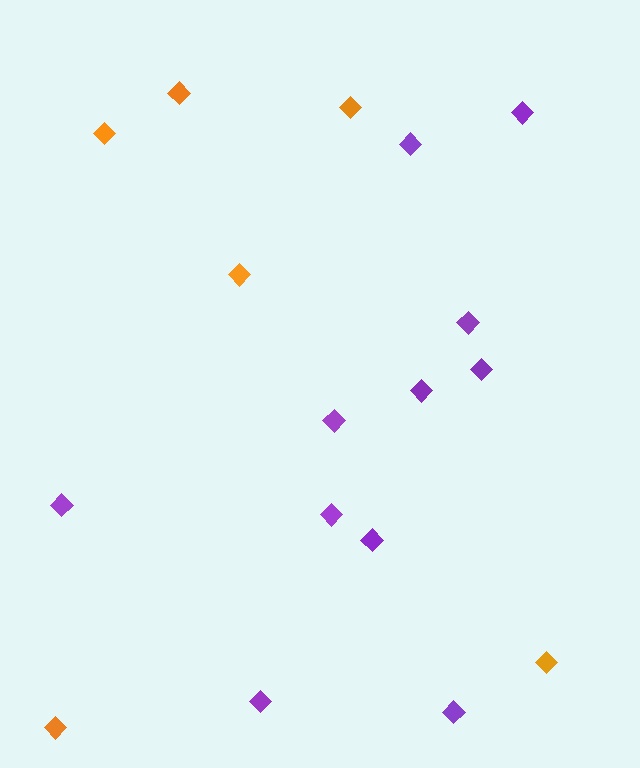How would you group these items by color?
There are 2 groups: one group of purple diamonds (11) and one group of orange diamonds (6).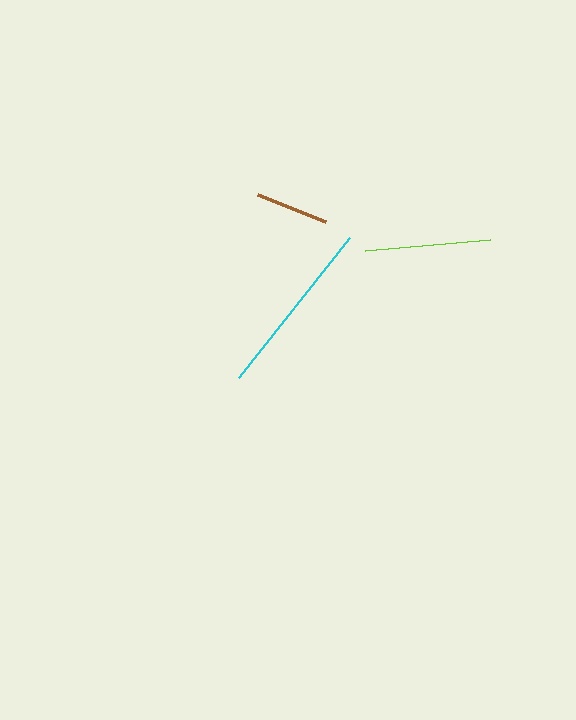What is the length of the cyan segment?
The cyan segment is approximately 178 pixels long.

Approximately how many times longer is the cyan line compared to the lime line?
The cyan line is approximately 1.4 times the length of the lime line.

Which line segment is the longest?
The cyan line is the longest at approximately 178 pixels.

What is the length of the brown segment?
The brown segment is approximately 73 pixels long.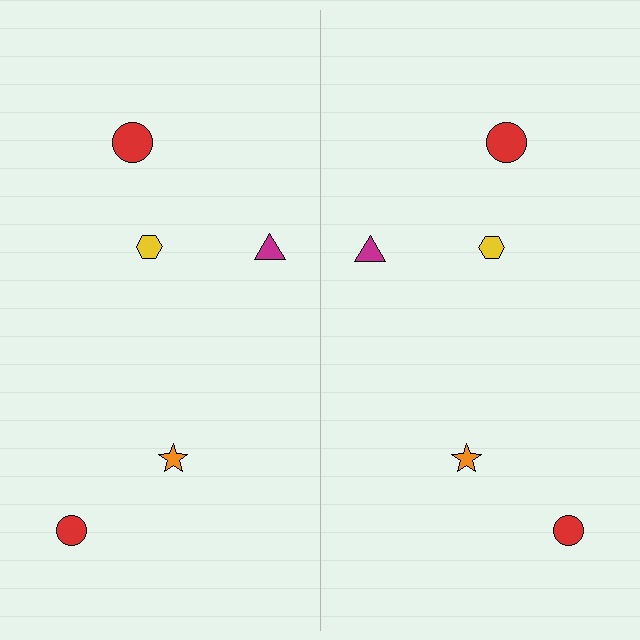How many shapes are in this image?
There are 10 shapes in this image.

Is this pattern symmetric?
Yes, this pattern has bilateral (reflection) symmetry.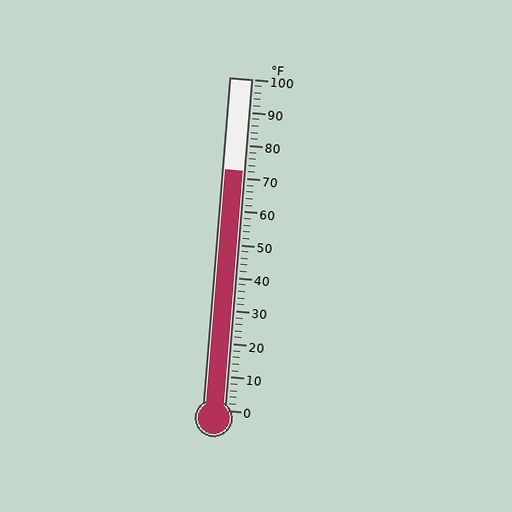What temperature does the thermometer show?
The thermometer shows approximately 72°F.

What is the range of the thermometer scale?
The thermometer scale ranges from 0°F to 100°F.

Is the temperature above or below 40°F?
The temperature is above 40°F.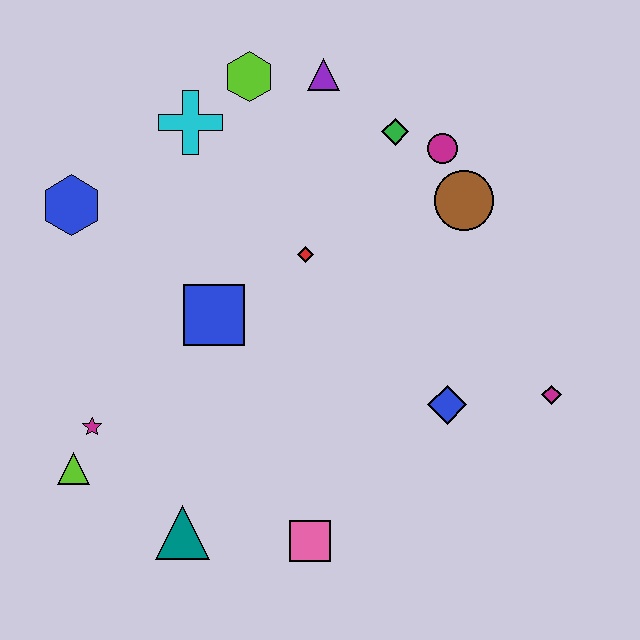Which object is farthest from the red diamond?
The lime triangle is farthest from the red diamond.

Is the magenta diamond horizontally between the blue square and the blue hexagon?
No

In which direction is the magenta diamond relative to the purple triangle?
The magenta diamond is below the purple triangle.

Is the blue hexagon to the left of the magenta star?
Yes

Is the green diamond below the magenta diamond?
No